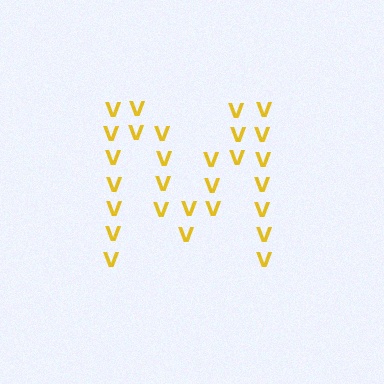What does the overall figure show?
The overall figure shows the letter M.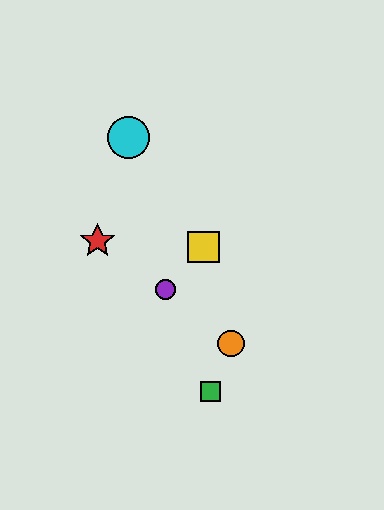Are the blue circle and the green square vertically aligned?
No, the blue circle is at x≈129 and the green square is at x≈210.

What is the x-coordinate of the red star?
The red star is at x≈98.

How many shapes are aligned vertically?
2 shapes (the blue circle, the cyan circle) are aligned vertically.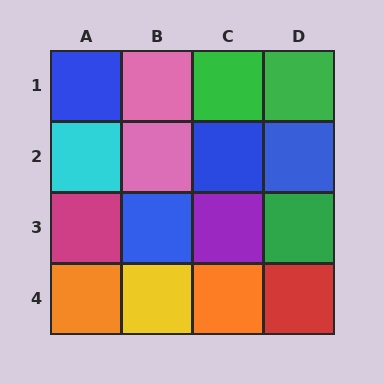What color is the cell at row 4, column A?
Orange.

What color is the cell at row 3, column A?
Magenta.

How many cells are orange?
2 cells are orange.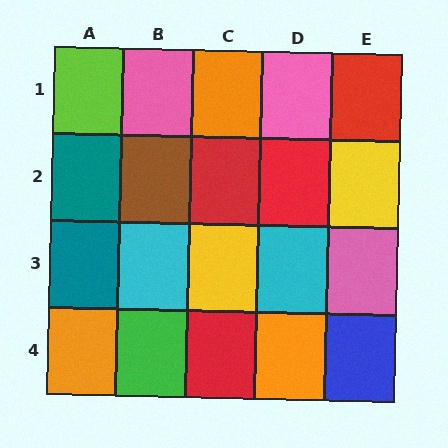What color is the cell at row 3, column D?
Cyan.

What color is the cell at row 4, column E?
Blue.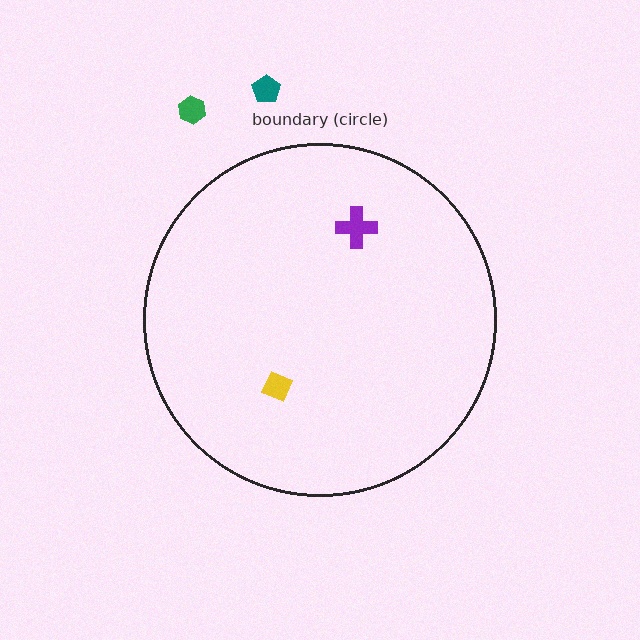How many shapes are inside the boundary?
2 inside, 2 outside.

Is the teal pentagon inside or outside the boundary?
Outside.